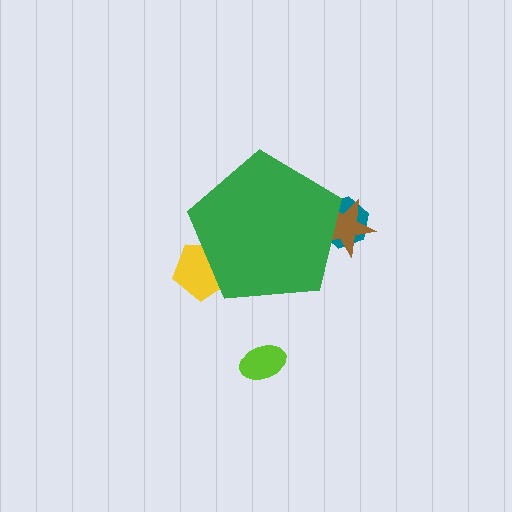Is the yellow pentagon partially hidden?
Yes, the yellow pentagon is partially hidden behind the green pentagon.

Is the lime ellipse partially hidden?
No, the lime ellipse is fully visible.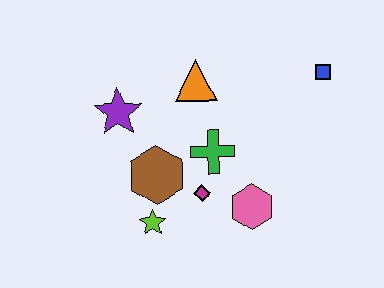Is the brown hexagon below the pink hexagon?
No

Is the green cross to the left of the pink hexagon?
Yes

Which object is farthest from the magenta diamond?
The blue square is farthest from the magenta diamond.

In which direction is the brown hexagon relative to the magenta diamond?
The brown hexagon is to the left of the magenta diamond.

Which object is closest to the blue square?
The orange triangle is closest to the blue square.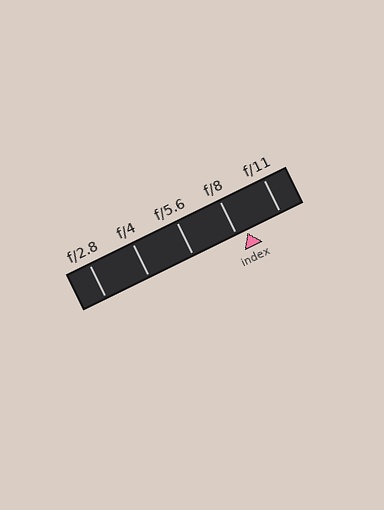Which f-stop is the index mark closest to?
The index mark is closest to f/8.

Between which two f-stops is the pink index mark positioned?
The index mark is between f/8 and f/11.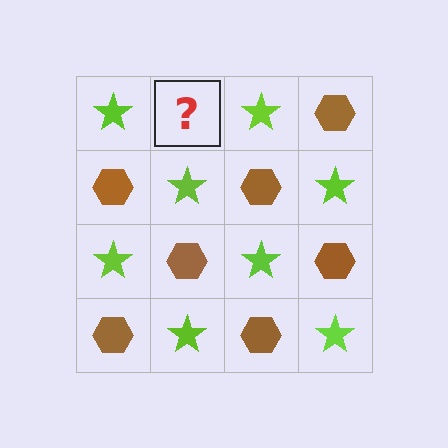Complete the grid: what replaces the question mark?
The question mark should be replaced with a brown hexagon.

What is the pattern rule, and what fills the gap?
The rule is that it alternates lime star and brown hexagon in a checkerboard pattern. The gap should be filled with a brown hexagon.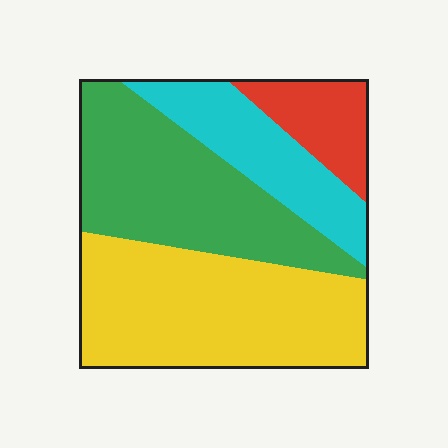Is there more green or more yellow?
Yellow.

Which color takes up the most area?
Yellow, at roughly 40%.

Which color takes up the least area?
Red, at roughly 10%.